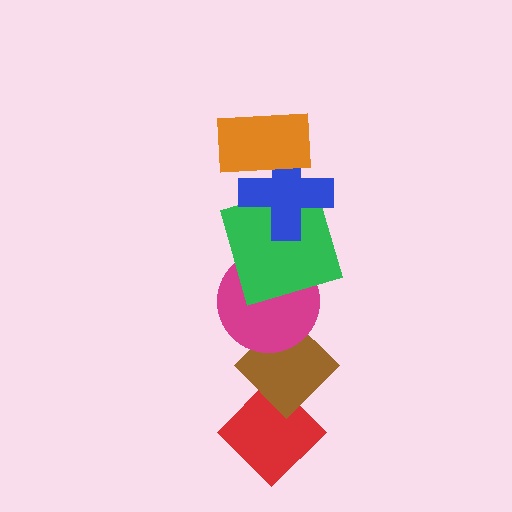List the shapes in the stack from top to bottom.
From top to bottom: the orange rectangle, the blue cross, the green square, the magenta circle, the brown diamond, the red diamond.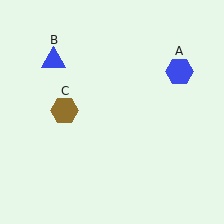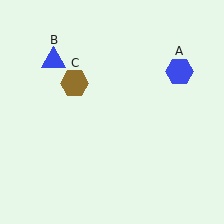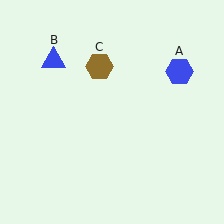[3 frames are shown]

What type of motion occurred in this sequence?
The brown hexagon (object C) rotated clockwise around the center of the scene.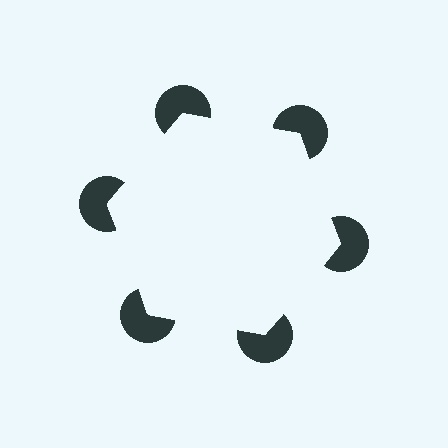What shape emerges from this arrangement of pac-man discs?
An illusory hexagon — its edges are inferred from the aligned wedge cuts in the pac-man discs, not physically drawn.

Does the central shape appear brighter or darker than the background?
It typically appears slightly brighter than the background, even though no actual brightness change is drawn.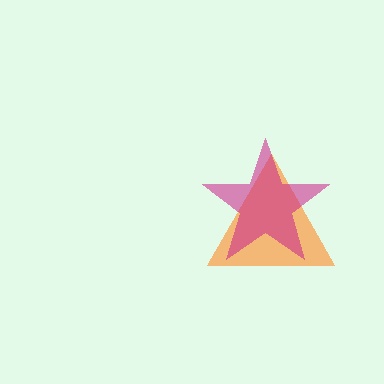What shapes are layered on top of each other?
The layered shapes are: an orange triangle, a magenta star.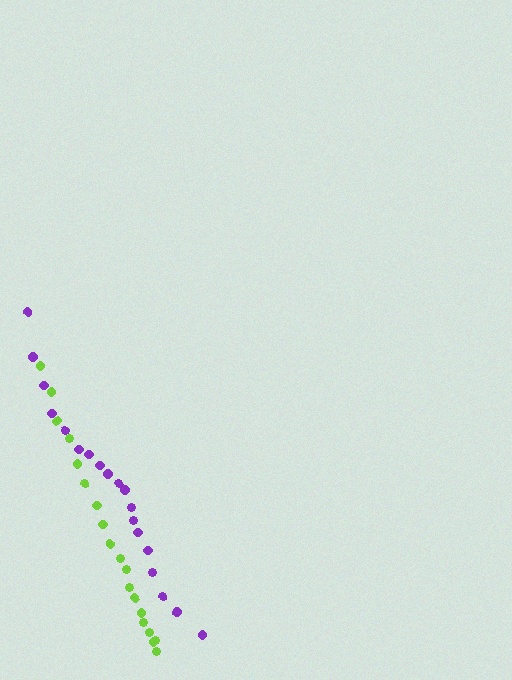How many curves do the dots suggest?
There are 2 distinct paths.